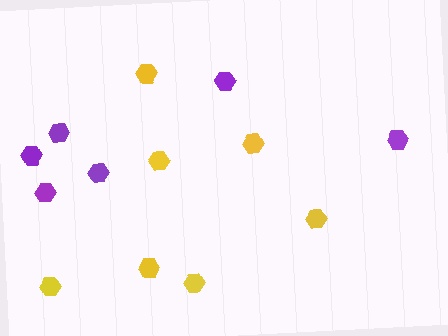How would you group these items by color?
There are 2 groups: one group of purple hexagons (6) and one group of yellow hexagons (7).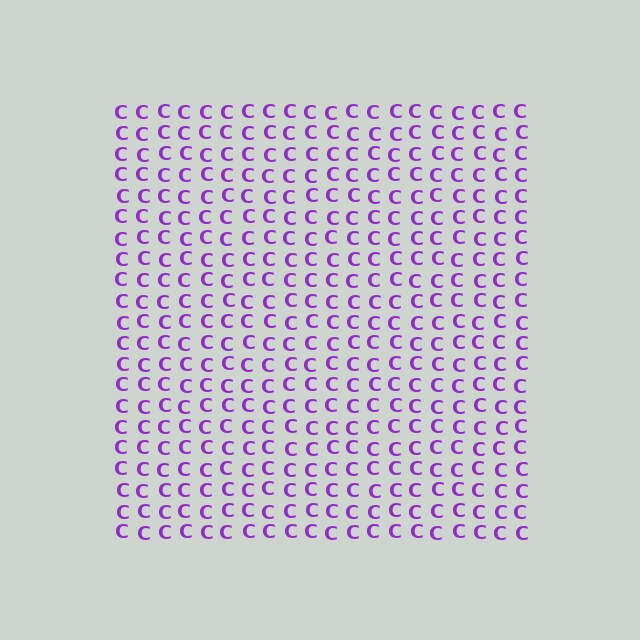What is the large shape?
The large shape is a square.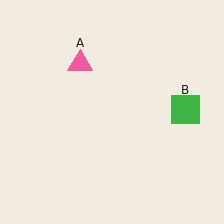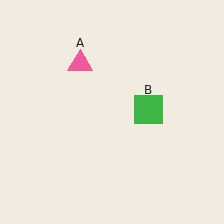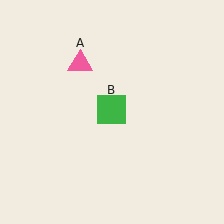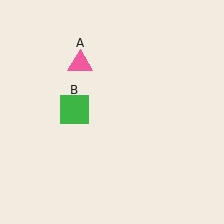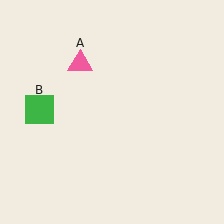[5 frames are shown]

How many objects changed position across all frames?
1 object changed position: green square (object B).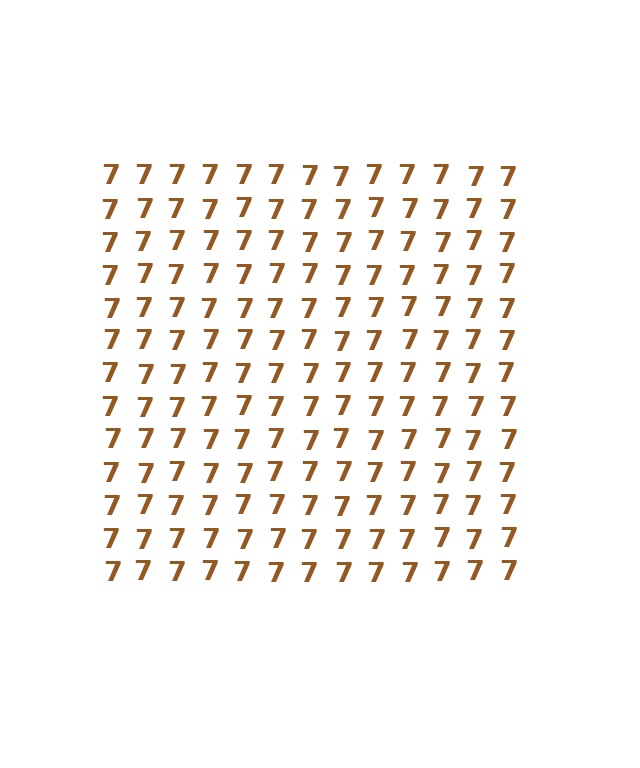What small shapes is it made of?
It is made of small digit 7's.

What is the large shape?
The large shape is a square.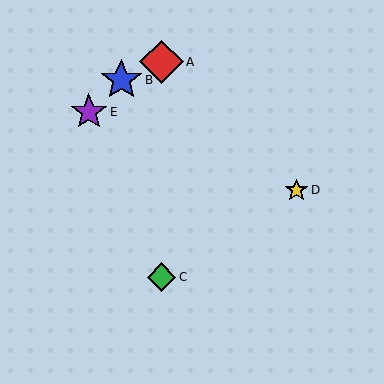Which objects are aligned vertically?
Objects A, C are aligned vertically.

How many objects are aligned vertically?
2 objects (A, C) are aligned vertically.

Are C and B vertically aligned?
No, C is at x≈161 and B is at x≈121.